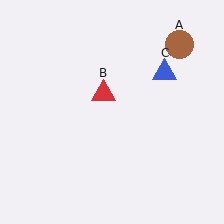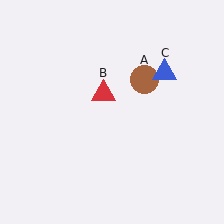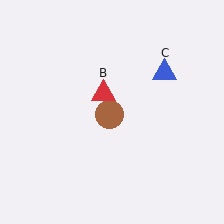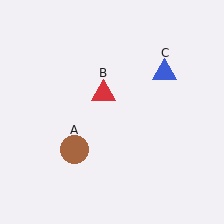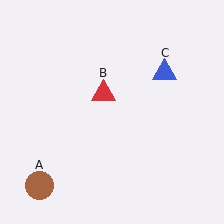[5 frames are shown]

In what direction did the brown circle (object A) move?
The brown circle (object A) moved down and to the left.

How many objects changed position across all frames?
1 object changed position: brown circle (object A).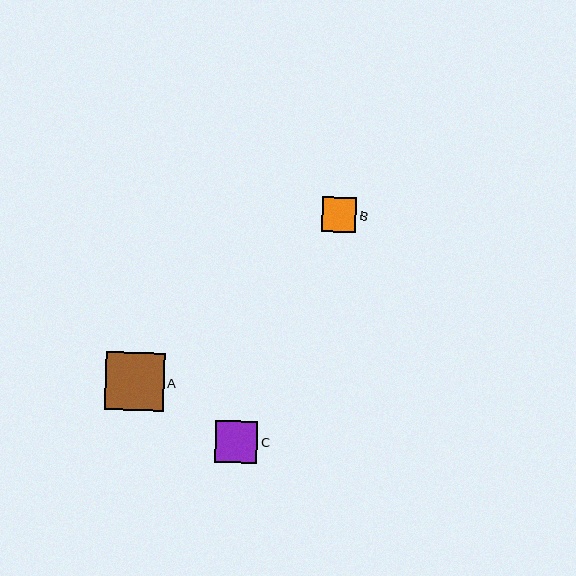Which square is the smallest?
Square B is the smallest with a size of approximately 34 pixels.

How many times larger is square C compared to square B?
Square C is approximately 1.3 times the size of square B.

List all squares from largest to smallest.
From largest to smallest: A, C, B.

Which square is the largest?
Square A is the largest with a size of approximately 59 pixels.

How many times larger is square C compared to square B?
Square C is approximately 1.3 times the size of square B.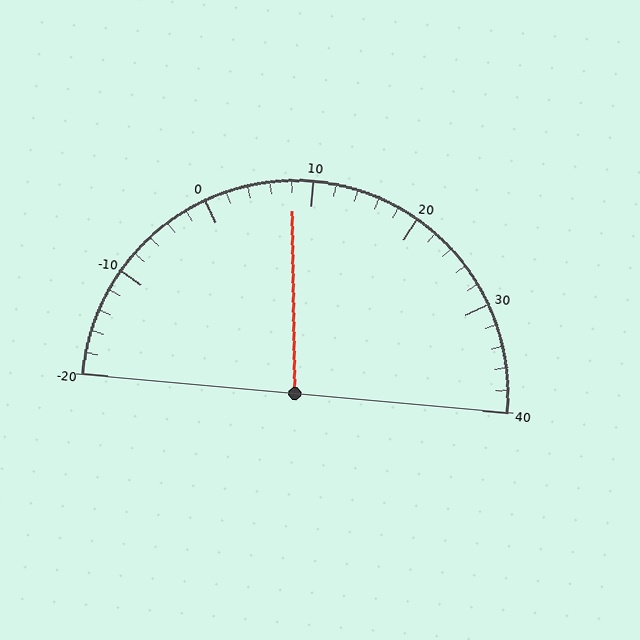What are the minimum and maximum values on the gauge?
The gauge ranges from -20 to 40.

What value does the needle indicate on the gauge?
The needle indicates approximately 8.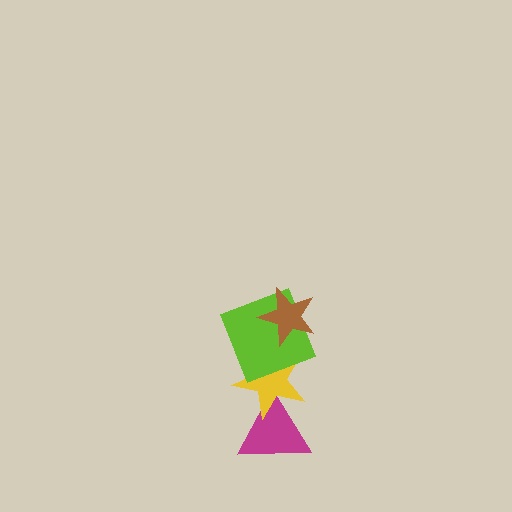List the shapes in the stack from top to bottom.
From top to bottom: the brown star, the lime square, the yellow star, the magenta triangle.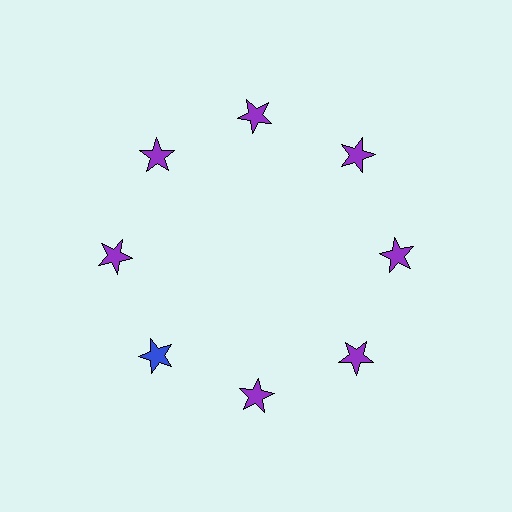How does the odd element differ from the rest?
It has a different color: blue instead of purple.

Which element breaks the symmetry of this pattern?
The blue star at roughly the 8 o'clock position breaks the symmetry. All other shapes are purple stars.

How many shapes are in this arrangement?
There are 8 shapes arranged in a ring pattern.